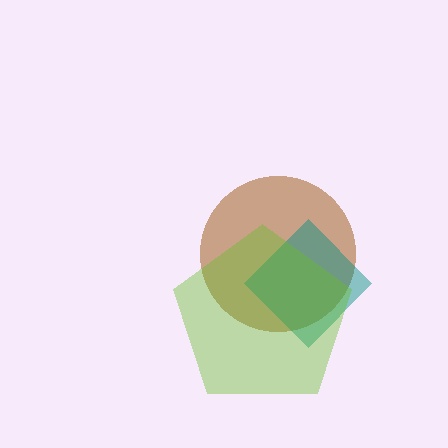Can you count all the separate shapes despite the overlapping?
Yes, there are 3 separate shapes.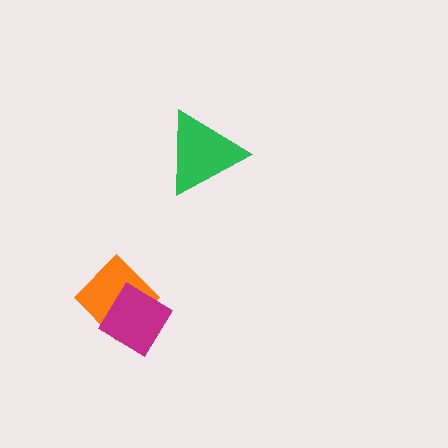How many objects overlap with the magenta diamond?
1 object overlaps with the magenta diamond.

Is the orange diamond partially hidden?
Yes, it is partially covered by another shape.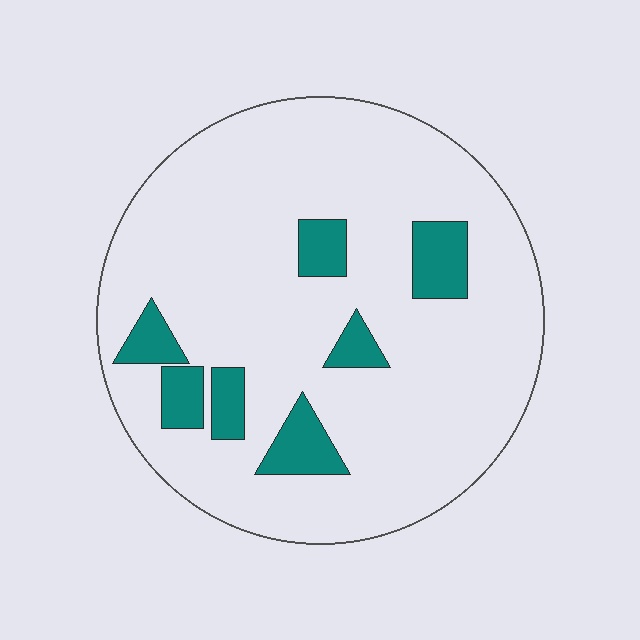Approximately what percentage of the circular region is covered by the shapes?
Approximately 15%.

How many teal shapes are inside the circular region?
7.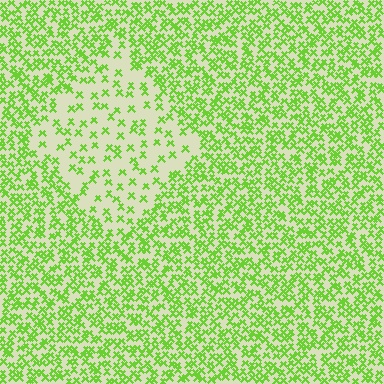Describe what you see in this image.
The image contains small lime elements arranged at two different densities. A diamond-shaped region is visible where the elements are less densely packed than the surrounding area.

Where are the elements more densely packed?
The elements are more densely packed outside the diamond boundary.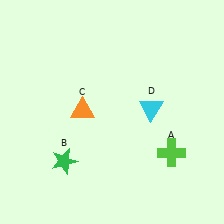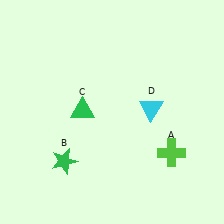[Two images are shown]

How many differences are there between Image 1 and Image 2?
There is 1 difference between the two images.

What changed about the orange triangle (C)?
In Image 1, C is orange. In Image 2, it changed to green.